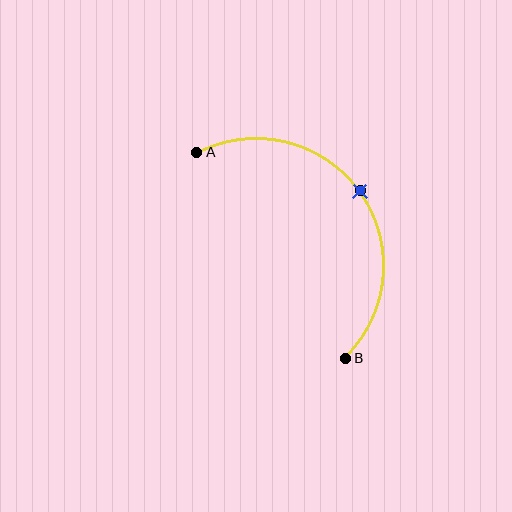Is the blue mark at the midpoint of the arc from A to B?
Yes. The blue mark lies on the arc at equal arc-length from both A and B — it is the arc midpoint.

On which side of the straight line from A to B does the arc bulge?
The arc bulges above and to the right of the straight line connecting A and B.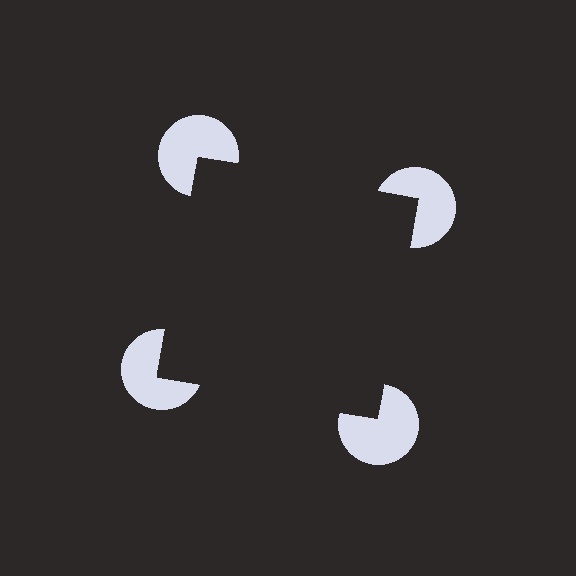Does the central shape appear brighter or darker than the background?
It typically appears slightly darker than the background, even though no actual brightness change is drawn.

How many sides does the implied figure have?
4 sides.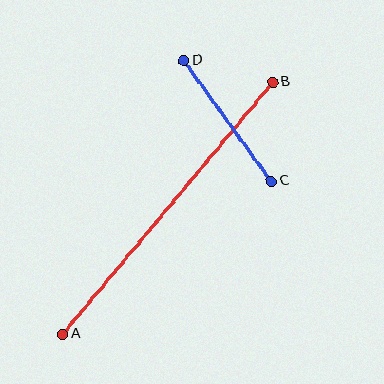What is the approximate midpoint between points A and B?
The midpoint is at approximately (168, 208) pixels.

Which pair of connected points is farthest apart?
Points A and B are farthest apart.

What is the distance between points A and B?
The distance is approximately 328 pixels.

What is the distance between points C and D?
The distance is approximately 149 pixels.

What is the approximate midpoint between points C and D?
The midpoint is at approximately (228, 121) pixels.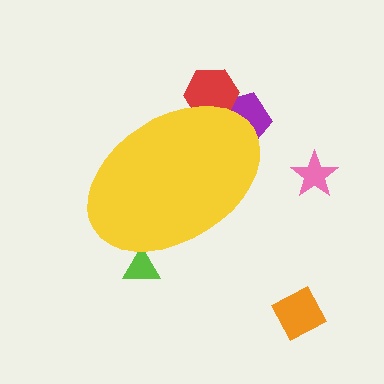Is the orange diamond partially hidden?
No, the orange diamond is fully visible.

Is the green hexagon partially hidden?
Yes, the green hexagon is partially hidden behind the yellow ellipse.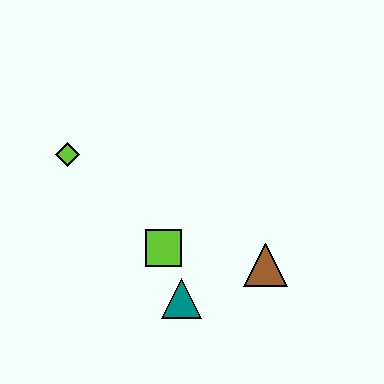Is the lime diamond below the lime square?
No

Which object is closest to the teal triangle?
The lime square is closest to the teal triangle.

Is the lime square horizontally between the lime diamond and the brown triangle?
Yes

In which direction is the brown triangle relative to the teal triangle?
The brown triangle is to the right of the teal triangle.